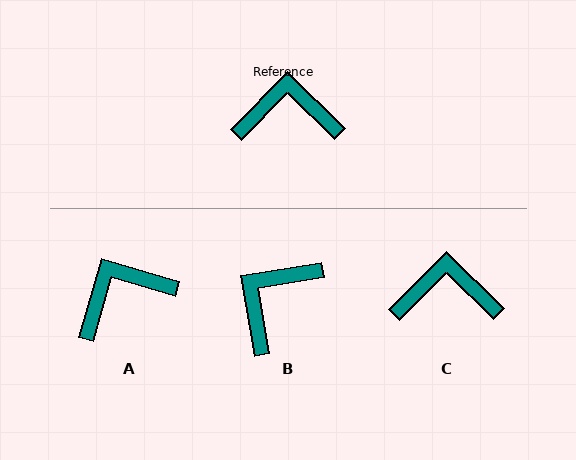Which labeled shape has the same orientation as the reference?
C.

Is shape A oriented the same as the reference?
No, it is off by about 28 degrees.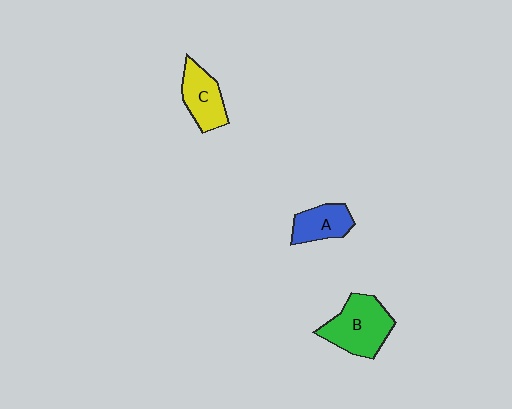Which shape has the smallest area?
Shape A (blue).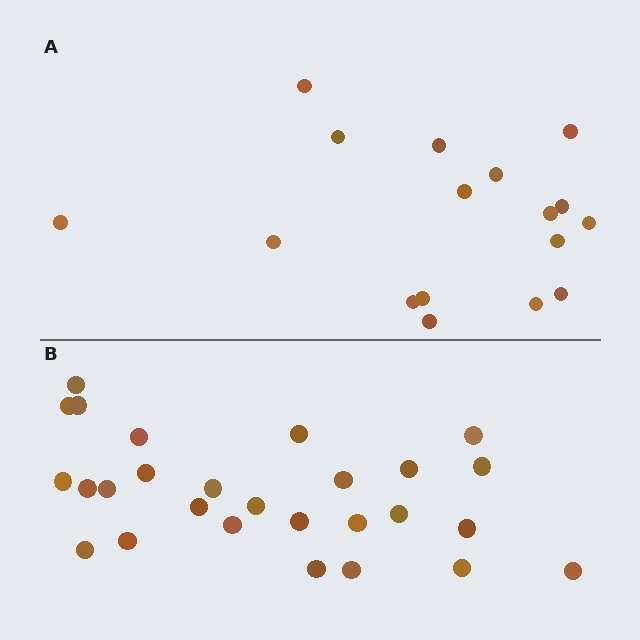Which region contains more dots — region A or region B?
Region B (the bottom region) has more dots.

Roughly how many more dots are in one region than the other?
Region B has roughly 10 or so more dots than region A.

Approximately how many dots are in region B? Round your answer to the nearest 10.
About 30 dots. (The exact count is 27, which rounds to 30.)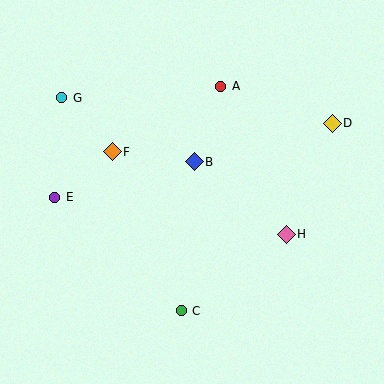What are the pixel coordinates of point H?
Point H is at (286, 234).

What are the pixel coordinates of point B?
Point B is at (194, 162).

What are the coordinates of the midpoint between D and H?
The midpoint between D and H is at (309, 179).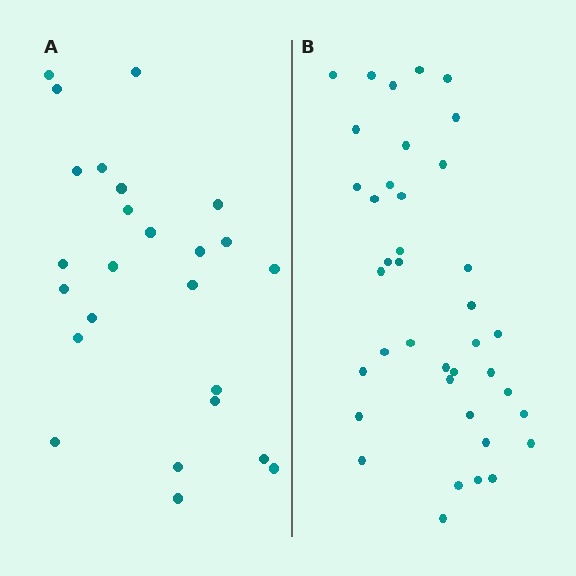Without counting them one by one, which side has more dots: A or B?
Region B (the right region) has more dots.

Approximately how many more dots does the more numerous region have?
Region B has approximately 15 more dots than region A.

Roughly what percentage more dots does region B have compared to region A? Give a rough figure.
About 55% more.